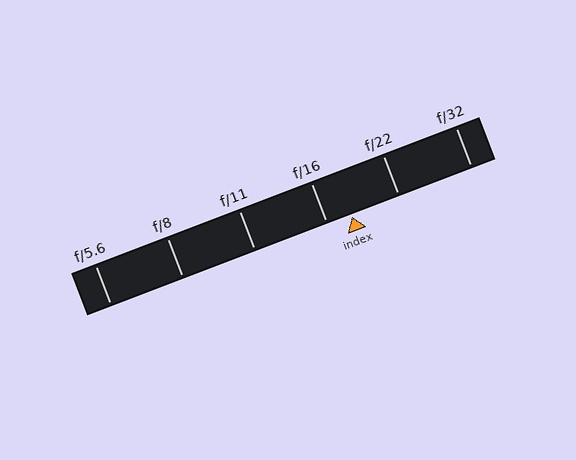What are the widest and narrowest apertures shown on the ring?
The widest aperture shown is f/5.6 and the narrowest is f/32.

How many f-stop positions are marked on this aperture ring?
There are 6 f-stop positions marked.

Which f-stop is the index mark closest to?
The index mark is closest to f/16.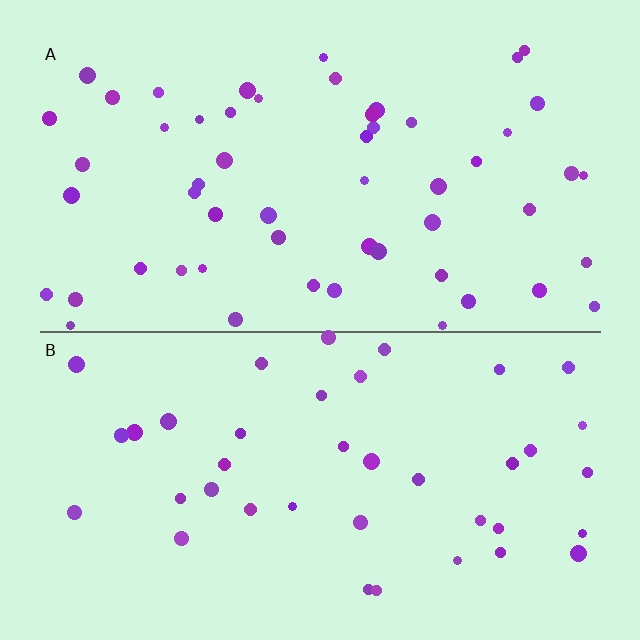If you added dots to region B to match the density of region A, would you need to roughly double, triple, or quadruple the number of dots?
Approximately double.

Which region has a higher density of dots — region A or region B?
A (the top).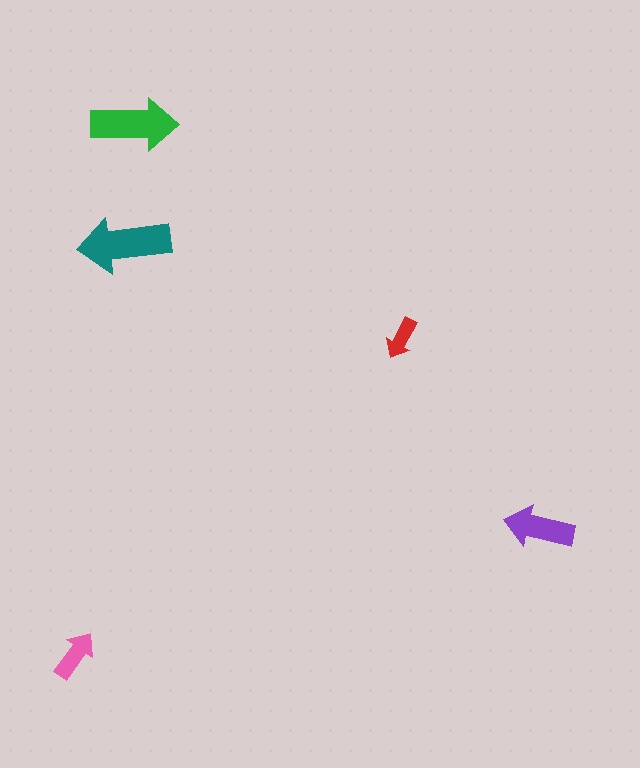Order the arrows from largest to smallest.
the teal one, the green one, the purple one, the pink one, the red one.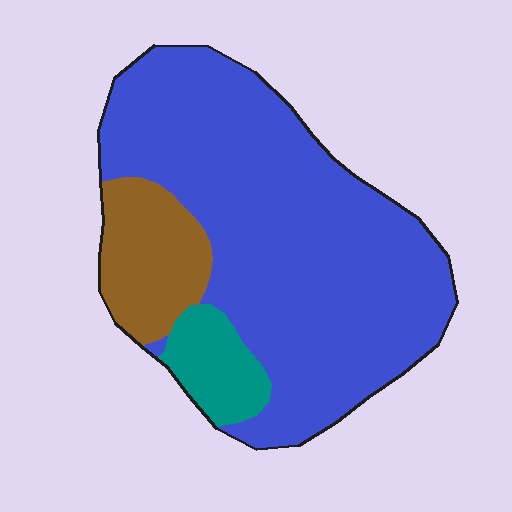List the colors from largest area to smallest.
From largest to smallest: blue, brown, teal.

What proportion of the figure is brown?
Brown covers 15% of the figure.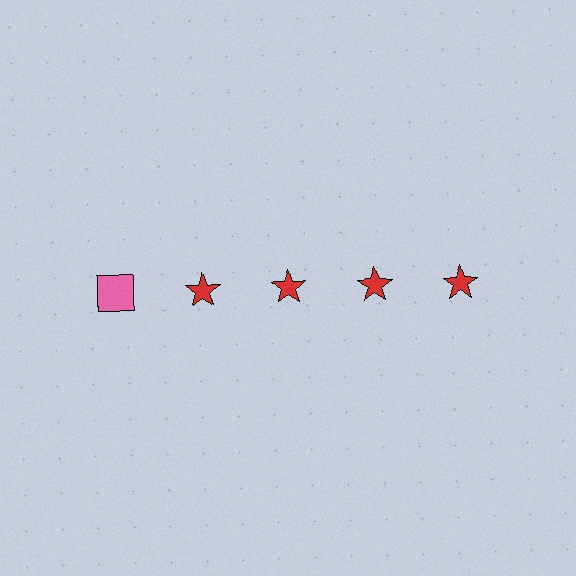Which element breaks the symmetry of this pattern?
The pink square in the top row, leftmost column breaks the symmetry. All other shapes are red stars.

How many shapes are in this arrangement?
There are 5 shapes arranged in a grid pattern.